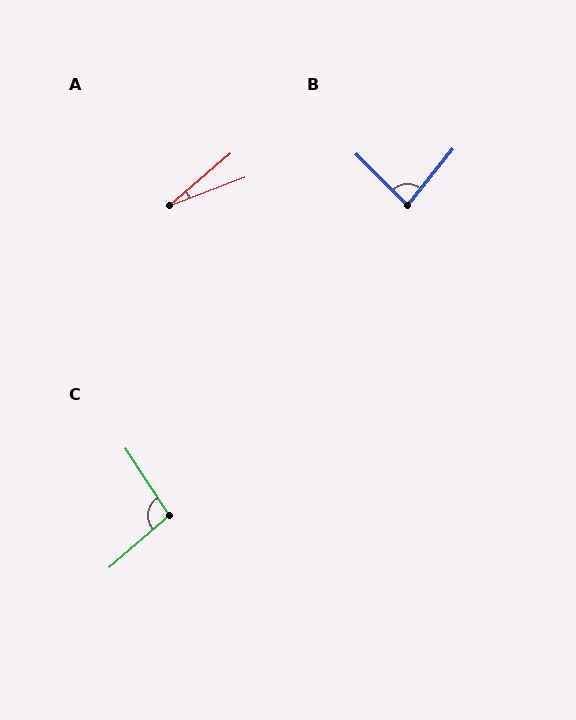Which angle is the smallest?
A, at approximately 19 degrees.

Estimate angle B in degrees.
Approximately 84 degrees.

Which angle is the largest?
C, at approximately 98 degrees.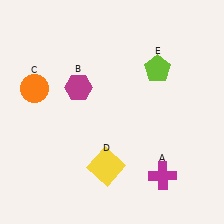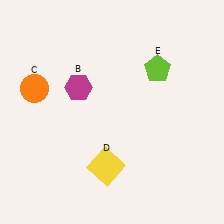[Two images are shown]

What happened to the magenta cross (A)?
The magenta cross (A) was removed in Image 2. It was in the bottom-right area of Image 1.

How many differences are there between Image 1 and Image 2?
There is 1 difference between the two images.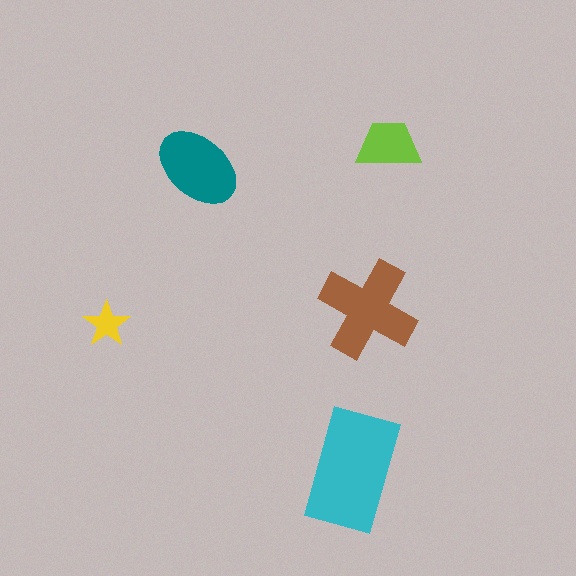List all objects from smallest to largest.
The yellow star, the lime trapezoid, the teal ellipse, the brown cross, the cyan rectangle.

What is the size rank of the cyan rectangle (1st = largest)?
1st.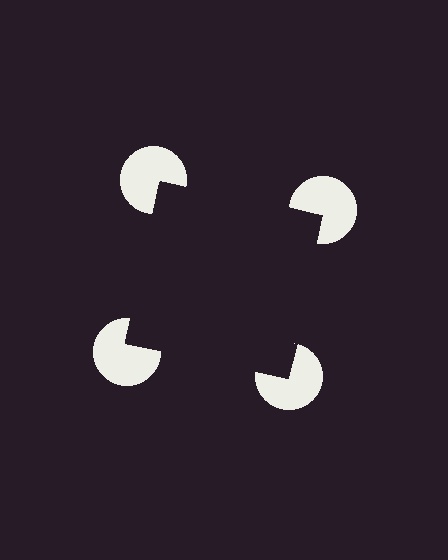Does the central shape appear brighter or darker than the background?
It typically appears slightly darker than the background, even though no actual brightness change is drawn.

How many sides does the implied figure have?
4 sides.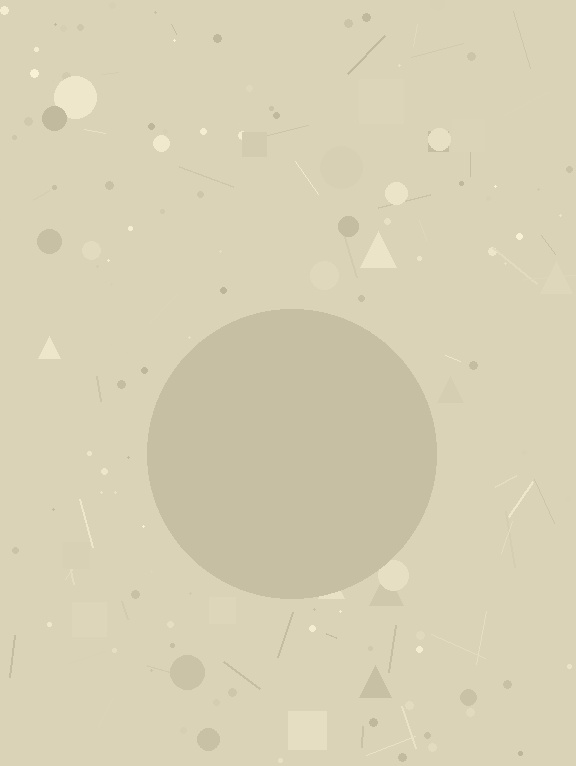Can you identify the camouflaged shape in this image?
The camouflaged shape is a circle.